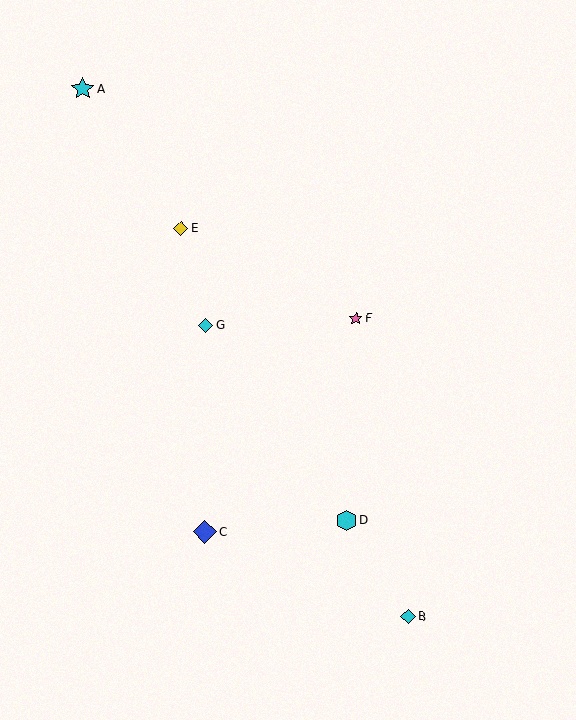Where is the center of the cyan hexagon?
The center of the cyan hexagon is at (347, 520).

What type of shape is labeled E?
Shape E is a yellow diamond.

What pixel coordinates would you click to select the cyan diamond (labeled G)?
Click at (206, 325) to select the cyan diamond G.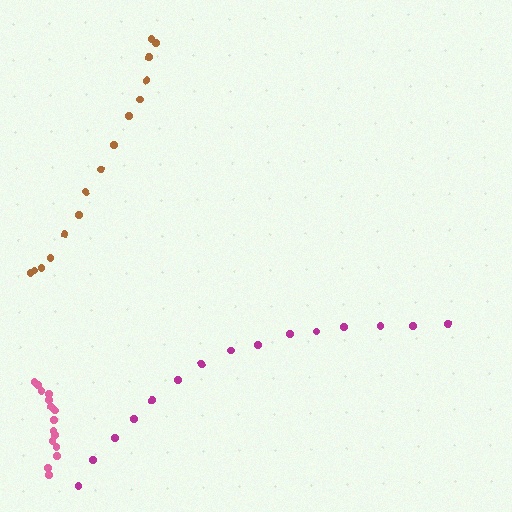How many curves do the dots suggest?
There are 3 distinct paths.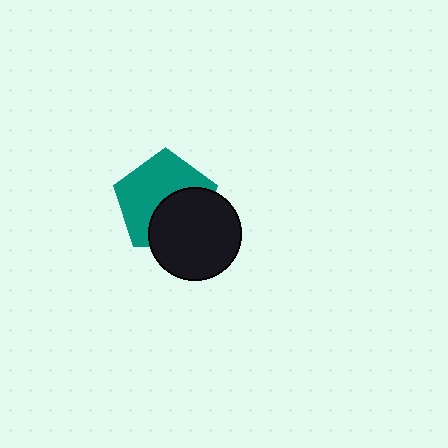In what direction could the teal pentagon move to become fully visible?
The teal pentagon could move toward the upper-left. That would shift it out from behind the black circle entirely.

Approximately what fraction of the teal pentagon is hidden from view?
Roughly 43% of the teal pentagon is hidden behind the black circle.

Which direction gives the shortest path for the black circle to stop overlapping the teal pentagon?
Moving toward the lower-right gives the shortest separation.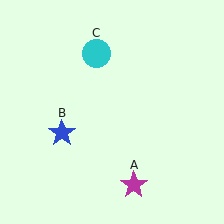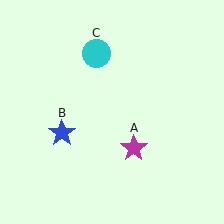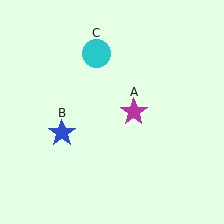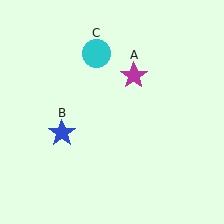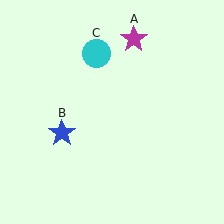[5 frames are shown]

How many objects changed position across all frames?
1 object changed position: magenta star (object A).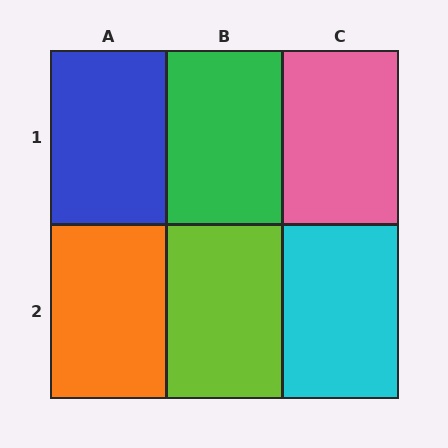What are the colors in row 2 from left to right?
Orange, lime, cyan.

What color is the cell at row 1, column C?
Pink.